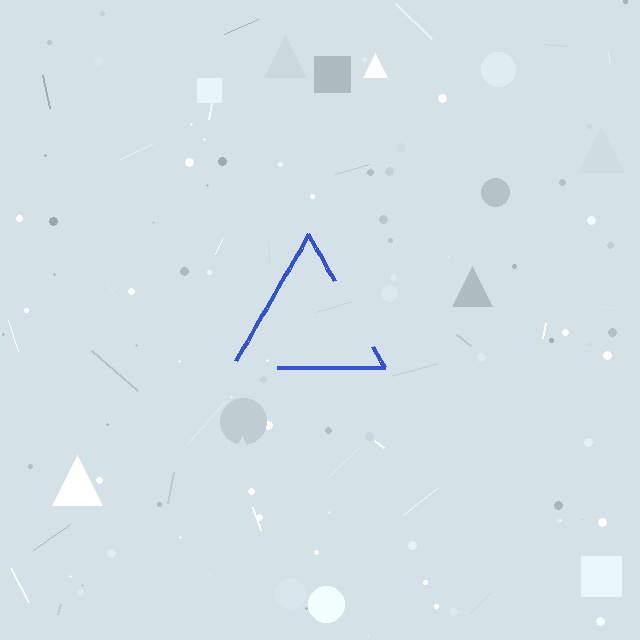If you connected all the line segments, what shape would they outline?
They would outline a triangle.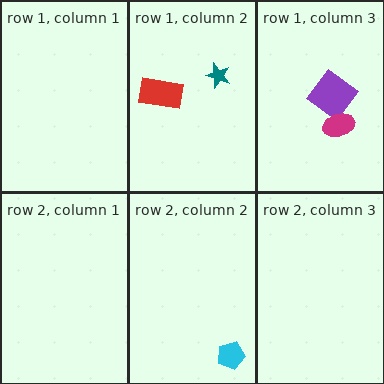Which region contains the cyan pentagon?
The row 2, column 2 region.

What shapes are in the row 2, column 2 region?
The cyan pentagon.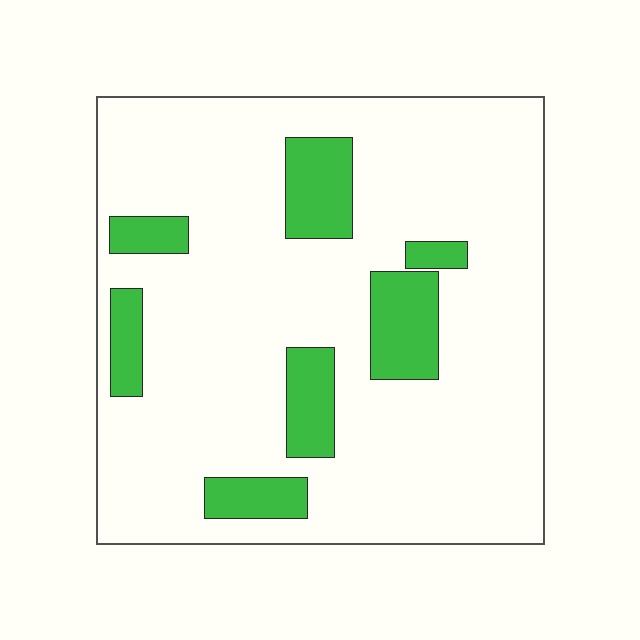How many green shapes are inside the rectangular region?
7.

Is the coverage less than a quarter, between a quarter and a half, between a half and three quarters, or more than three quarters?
Less than a quarter.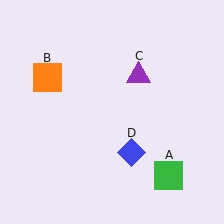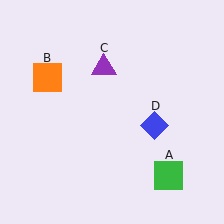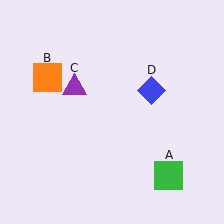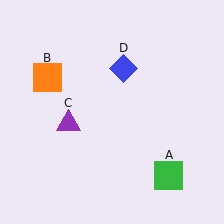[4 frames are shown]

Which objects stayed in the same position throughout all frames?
Green square (object A) and orange square (object B) remained stationary.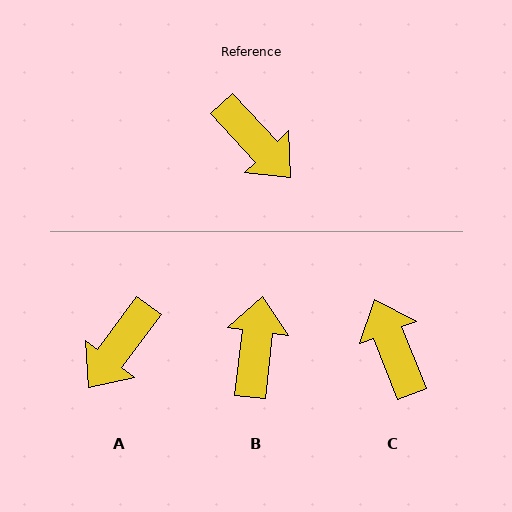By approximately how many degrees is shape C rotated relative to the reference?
Approximately 159 degrees counter-clockwise.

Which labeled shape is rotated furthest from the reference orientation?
C, about 159 degrees away.